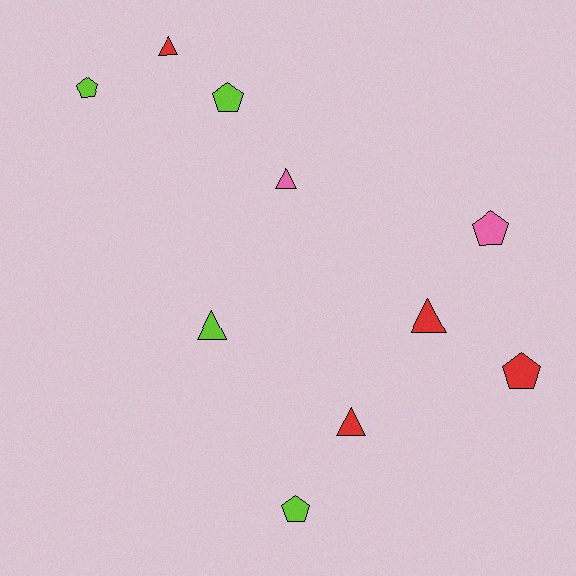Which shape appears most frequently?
Triangle, with 5 objects.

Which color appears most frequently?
Red, with 4 objects.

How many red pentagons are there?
There is 1 red pentagon.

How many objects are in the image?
There are 10 objects.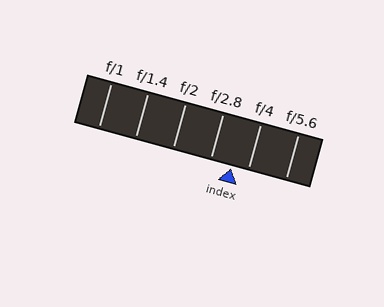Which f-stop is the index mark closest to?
The index mark is closest to f/4.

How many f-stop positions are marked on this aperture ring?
There are 6 f-stop positions marked.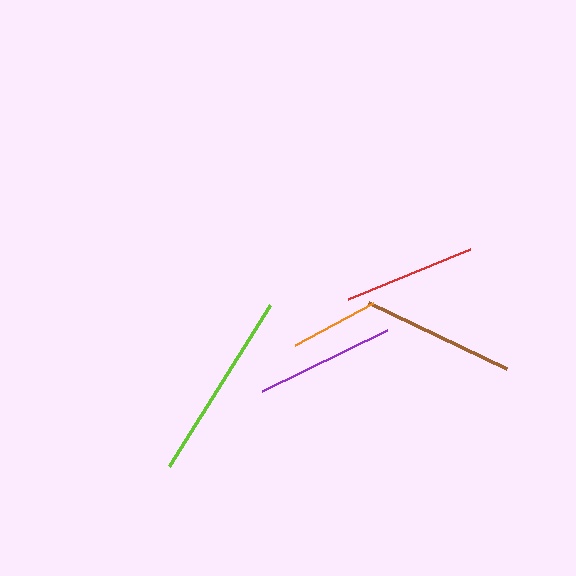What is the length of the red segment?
The red segment is approximately 131 pixels long.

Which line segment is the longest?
The lime line is the longest at approximately 190 pixels.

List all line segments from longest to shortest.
From longest to shortest: lime, brown, purple, red, orange.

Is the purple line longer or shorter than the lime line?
The lime line is longer than the purple line.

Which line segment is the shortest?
The orange line is the shortest at approximately 88 pixels.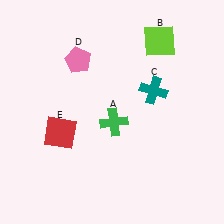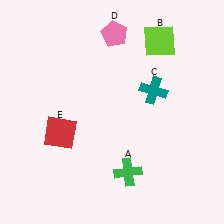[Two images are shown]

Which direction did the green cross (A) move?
The green cross (A) moved down.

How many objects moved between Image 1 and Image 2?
2 objects moved between the two images.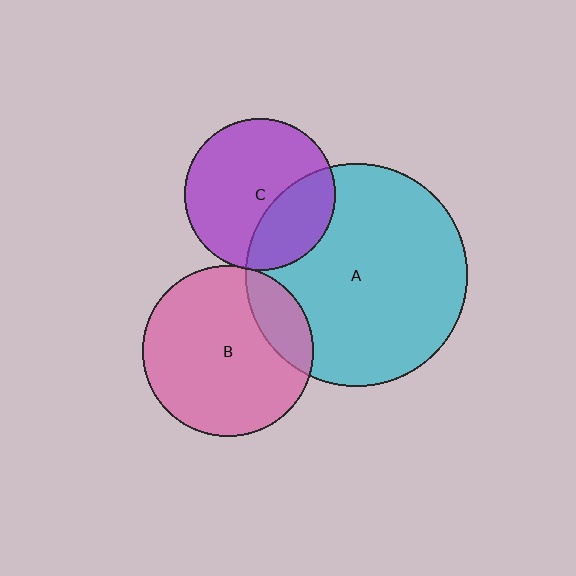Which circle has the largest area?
Circle A (cyan).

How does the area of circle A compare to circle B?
Approximately 1.7 times.